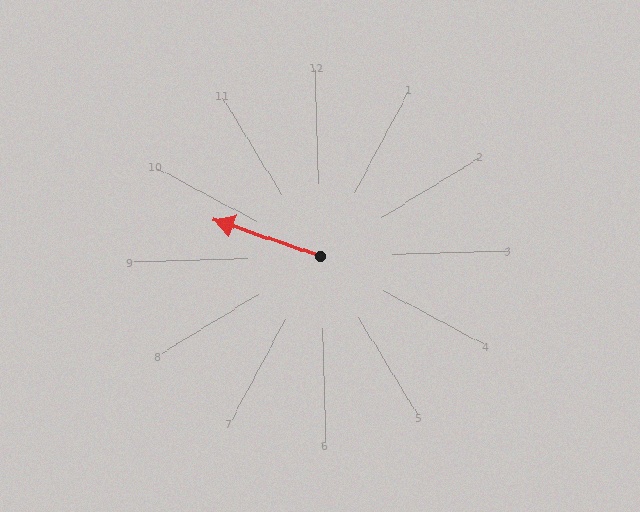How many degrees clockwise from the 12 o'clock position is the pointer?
Approximately 291 degrees.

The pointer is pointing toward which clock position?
Roughly 10 o'clock.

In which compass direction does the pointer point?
West.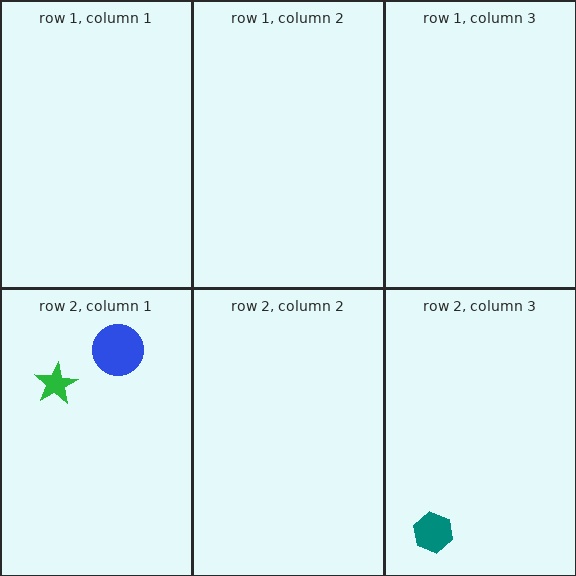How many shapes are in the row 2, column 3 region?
1.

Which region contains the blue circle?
The row 2, column 1 region.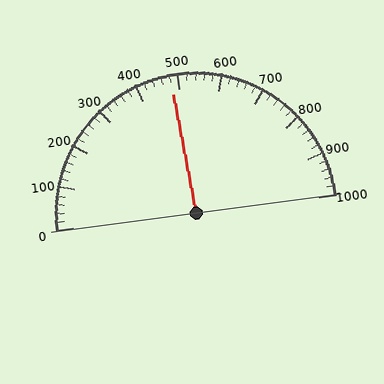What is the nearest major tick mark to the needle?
The nearest major tick mark is 500.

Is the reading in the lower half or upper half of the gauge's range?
The reading is in the lower half of the range (0 to 1000).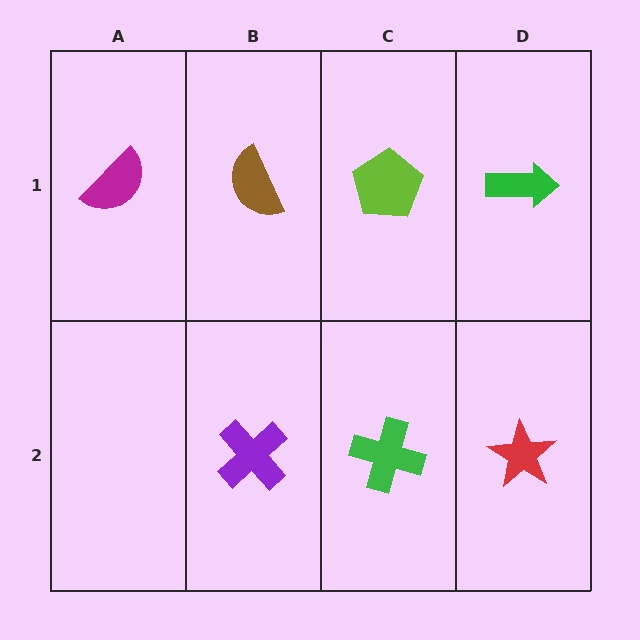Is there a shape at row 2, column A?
No, that cell is empty.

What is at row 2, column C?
A green cross.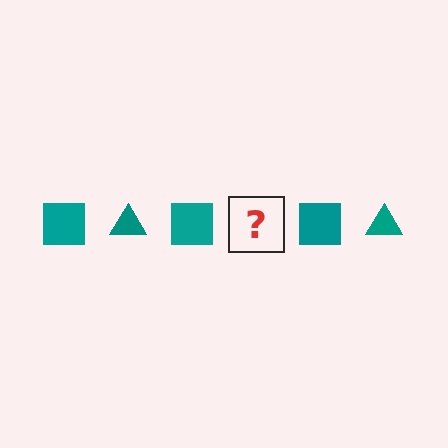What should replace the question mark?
The question mark should be replaced with a teal triangle.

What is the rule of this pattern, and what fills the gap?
The rule is that the pattern cycles through square, triangle shapes in teal. The gap should be filled with a teal triangle.